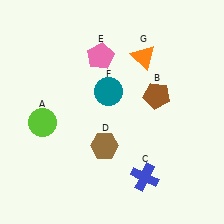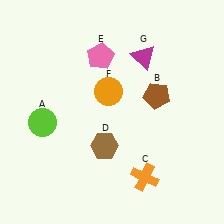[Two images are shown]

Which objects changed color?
C changed from blue to orange. F changed from teal to orange. G changed from orange to magenta.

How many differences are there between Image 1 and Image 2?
There are 3 differences between the two images.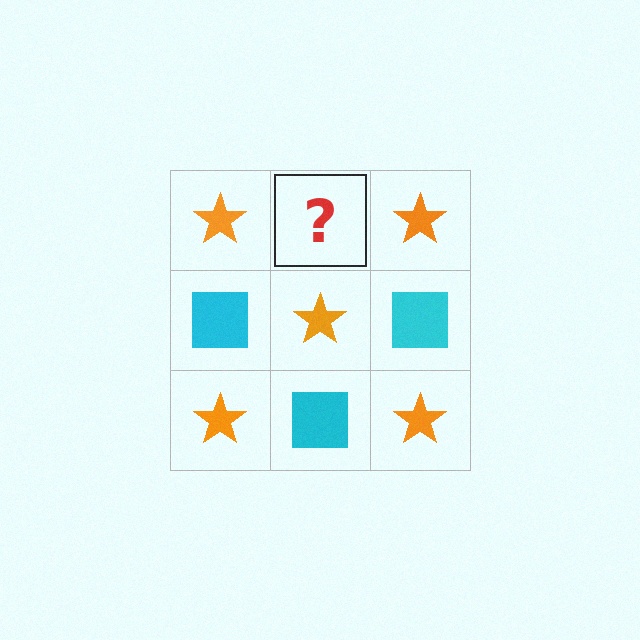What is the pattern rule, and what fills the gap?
The rule is that it alternates orange star and cyan square in a checkerboard pattern. The gap should be filled with a cyan square.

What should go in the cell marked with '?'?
The missing cell should contain a cyan square.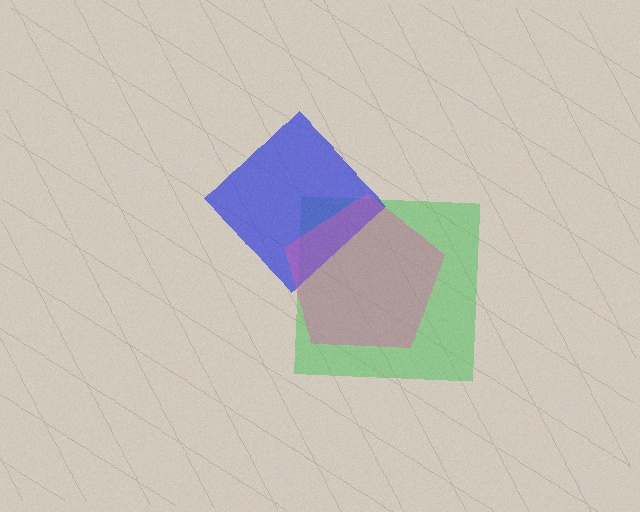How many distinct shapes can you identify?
There are 3 distinct shapes: a green square, a blue diamond, a pink pentagon.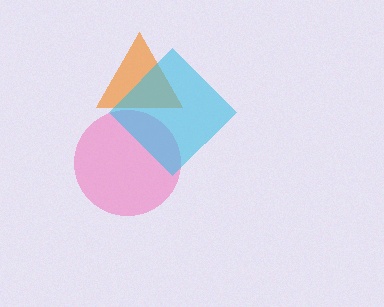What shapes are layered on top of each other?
The layered shapes are: a pink circle, an orange triangle, a cyan diamond.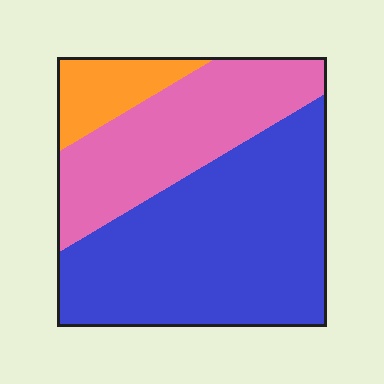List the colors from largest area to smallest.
From largest to smallest: blue, pink, orange.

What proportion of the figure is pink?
Pink covers roughly 30% of the figure.